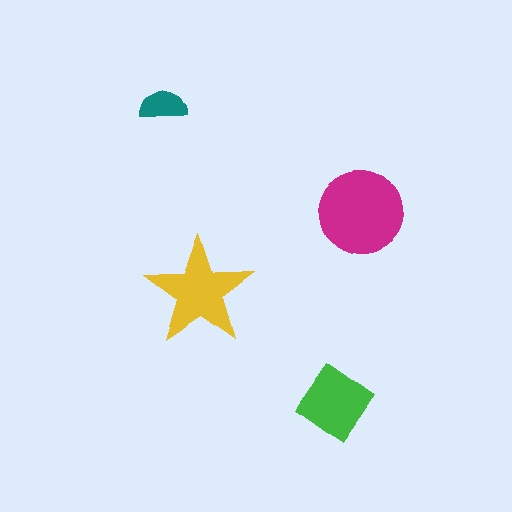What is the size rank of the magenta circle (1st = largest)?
1st.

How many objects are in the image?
There are 4 objects in the image.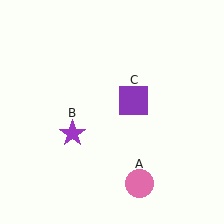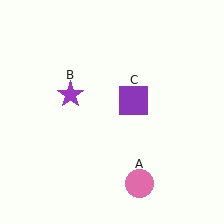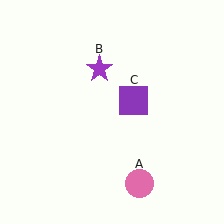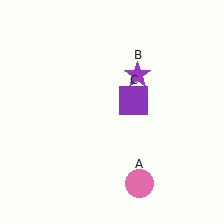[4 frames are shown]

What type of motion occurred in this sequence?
The purple star (object B) rotated clockwise around the center of the scene.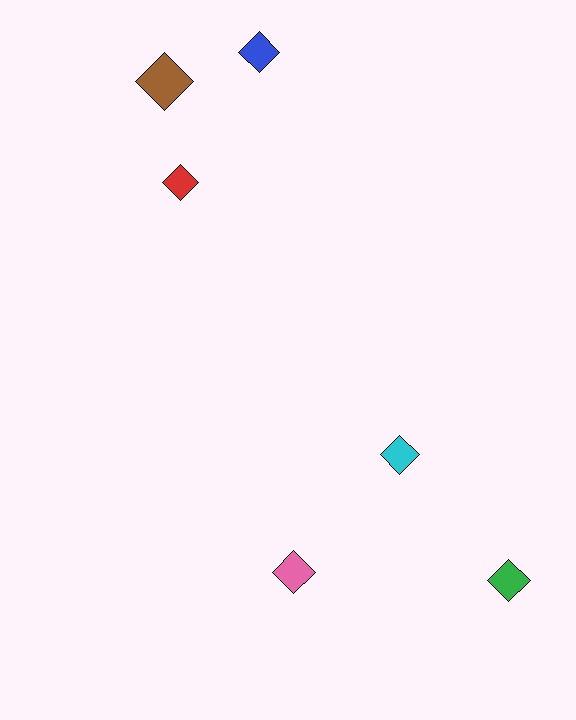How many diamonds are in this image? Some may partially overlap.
There are 6 diamonds.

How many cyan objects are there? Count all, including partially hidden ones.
There is 1 cyan object.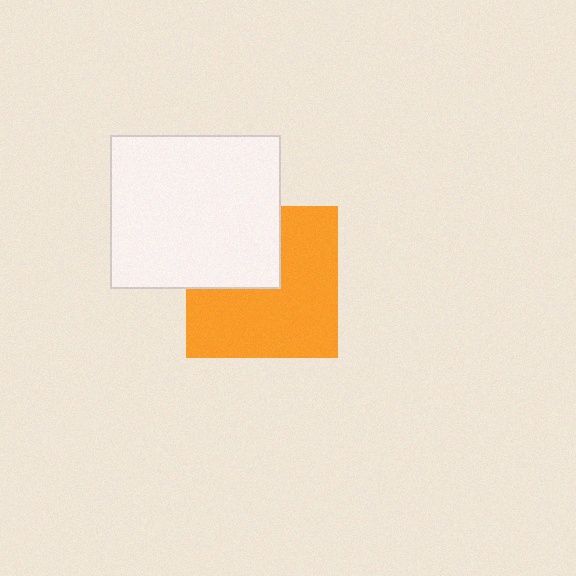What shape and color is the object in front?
The object in front is a white rectangle.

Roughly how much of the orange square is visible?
Most of it is visible (roughly 65%).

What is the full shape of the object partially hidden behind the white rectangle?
The partially hidden object is an orange square.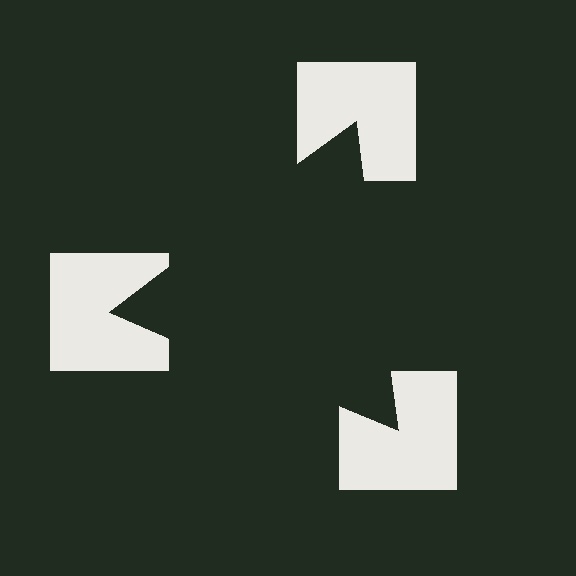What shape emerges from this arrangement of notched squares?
An illusory triangle — its edges are inferred from the aligned wedge cuts in the notched squares, not physically drawn.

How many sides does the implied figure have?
3 sides.